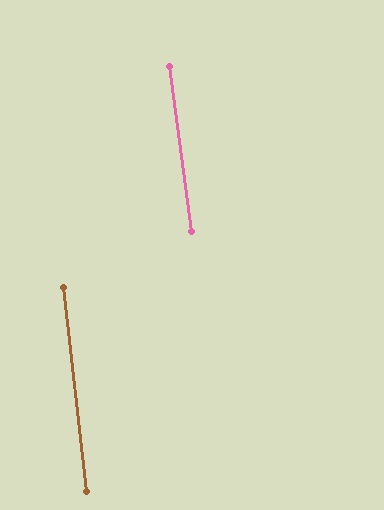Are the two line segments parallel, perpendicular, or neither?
Parallel — their directions differ by only 1.4°.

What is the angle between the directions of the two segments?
Approximately 1 degree.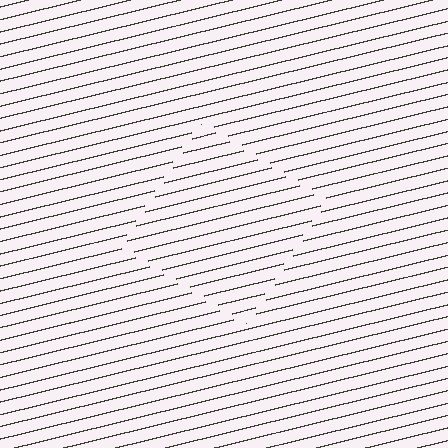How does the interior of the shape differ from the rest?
The interior of the shape contains the same grating, shifted by half a period — the contour is defined by the phase discontinuity where line-ends from the inner and outer gratings abut.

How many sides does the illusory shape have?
4 sides — the line-ends trace a square.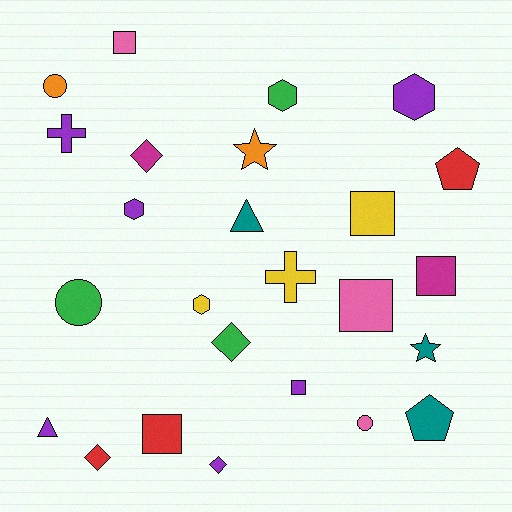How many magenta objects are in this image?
There are 2 magenta objects.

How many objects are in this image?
There are 25 objects.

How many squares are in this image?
There are 6 squares.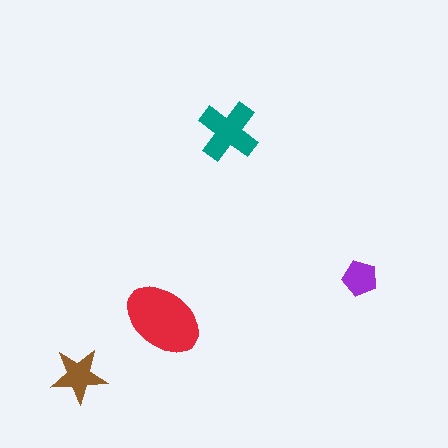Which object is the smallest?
The purple pentagon.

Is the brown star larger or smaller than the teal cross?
Smaller.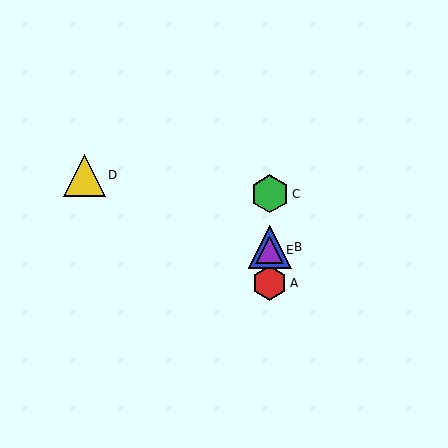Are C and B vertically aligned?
Yes, both are at x≈270.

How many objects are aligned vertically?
4 objects (A, B, C, E) are aligned vertically.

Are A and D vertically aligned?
No, A is at x≈270 and D is at x≈84.